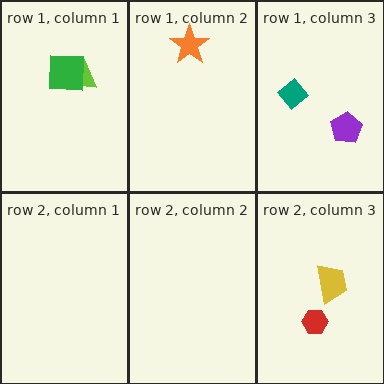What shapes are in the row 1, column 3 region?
The purple pentagon, the teal diamond.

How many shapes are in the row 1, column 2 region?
1.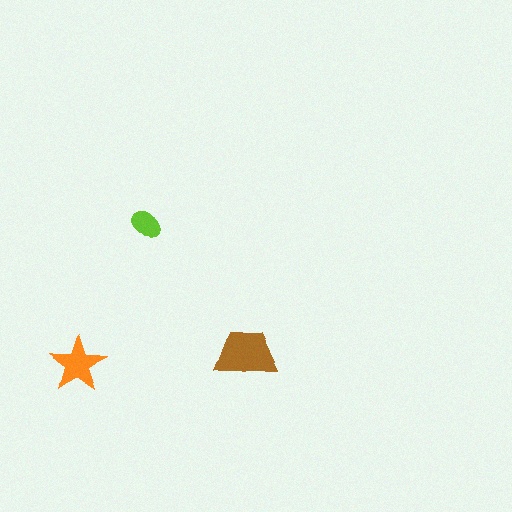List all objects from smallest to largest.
The lime ellipse, the orange star, the brown trapezoid.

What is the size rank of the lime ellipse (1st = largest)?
3rd.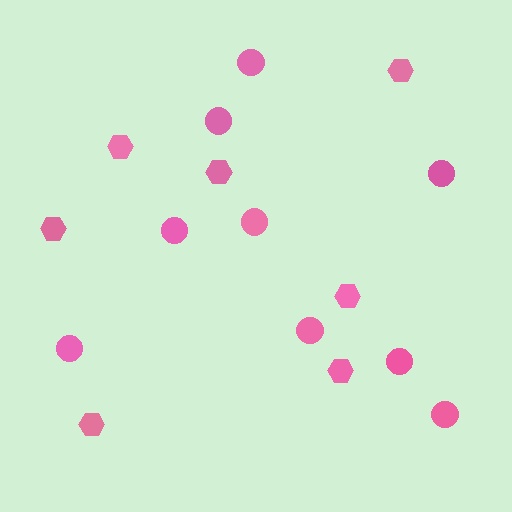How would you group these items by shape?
There are 2 groups: one group of circles (9) and one group of hexagons (7).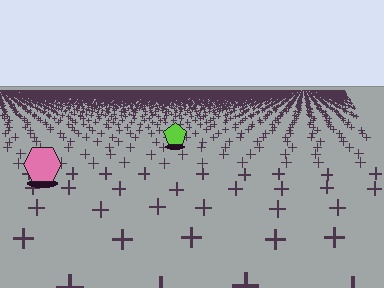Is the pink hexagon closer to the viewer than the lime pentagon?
Yes. The pink hexagon is closer — you can tell from the texture gradient: the ground texture is coarser near it.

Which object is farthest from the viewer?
The lime pentagon is farthest from the viewer. It appears smaller and the ground texture around it is denser.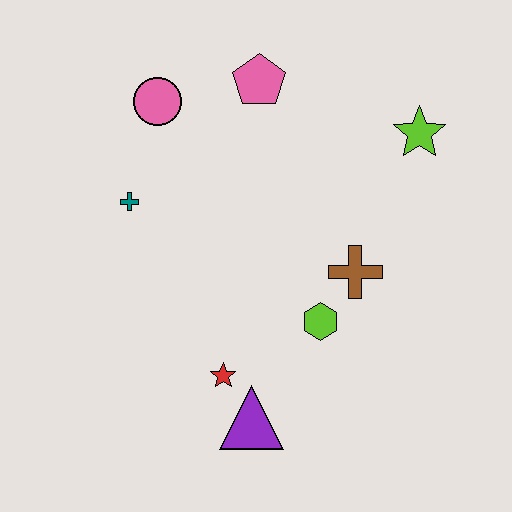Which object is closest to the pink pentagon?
The pink circle is closest to the pink pentagon.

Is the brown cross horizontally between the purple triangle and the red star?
No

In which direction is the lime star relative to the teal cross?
The lime star is to the right of the teal cross.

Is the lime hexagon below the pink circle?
Yes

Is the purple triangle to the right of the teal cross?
Yes